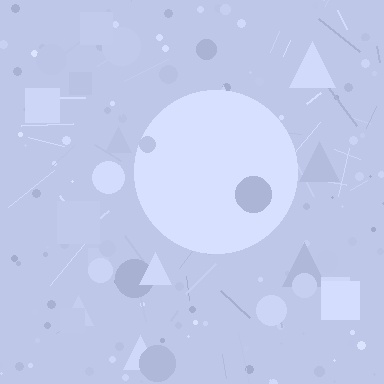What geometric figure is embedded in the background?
A circle is embedded in the background.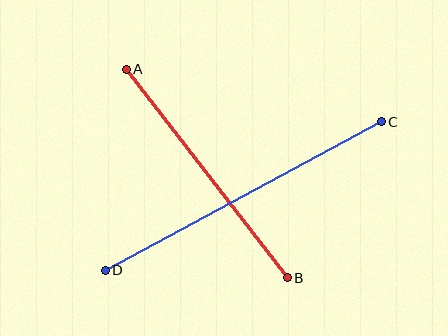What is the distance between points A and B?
The distance is approximately 263 pixels.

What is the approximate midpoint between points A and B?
The midpoint is at approximately (207, 174) pixels.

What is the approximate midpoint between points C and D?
The midpoint is at approximately (243, 196) pixels.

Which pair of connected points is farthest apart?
Points C and D are farthest apart.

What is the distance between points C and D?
The distance is approximately 313 pixels.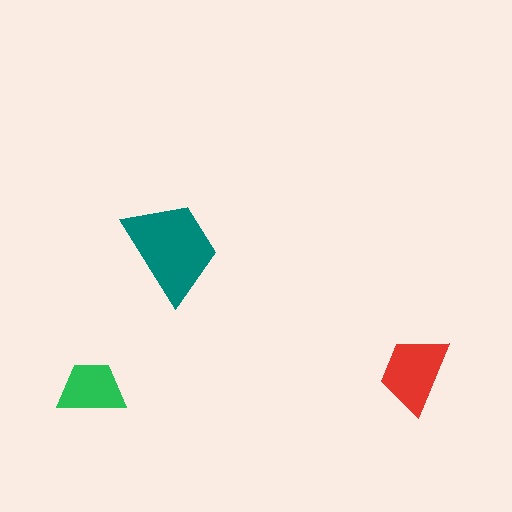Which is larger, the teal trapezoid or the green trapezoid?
The teal one.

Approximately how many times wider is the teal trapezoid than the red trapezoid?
About 1.5 times wider.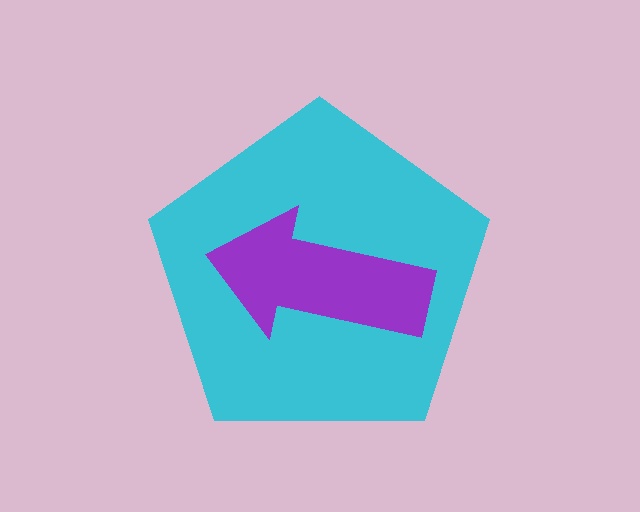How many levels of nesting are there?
2.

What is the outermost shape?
The cyan pentagon.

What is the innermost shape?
The purple arrow.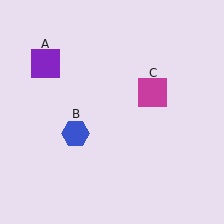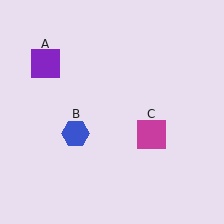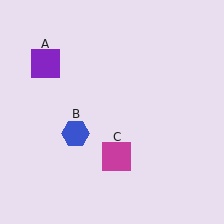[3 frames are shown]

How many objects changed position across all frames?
1 object changed position: magenta square (object C).